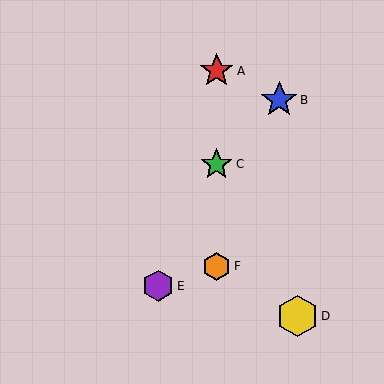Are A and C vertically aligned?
Yes, both are at x≈217.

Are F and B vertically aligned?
No, F is at x≈217 and B is at x≈279.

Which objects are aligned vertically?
Objects A, C, F are aligned vertically.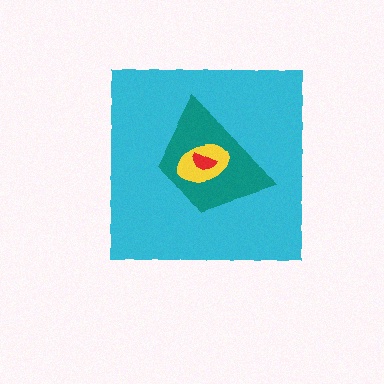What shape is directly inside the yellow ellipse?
The red semicircle.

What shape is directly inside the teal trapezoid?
The yellow ellipse.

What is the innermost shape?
The red semicircle.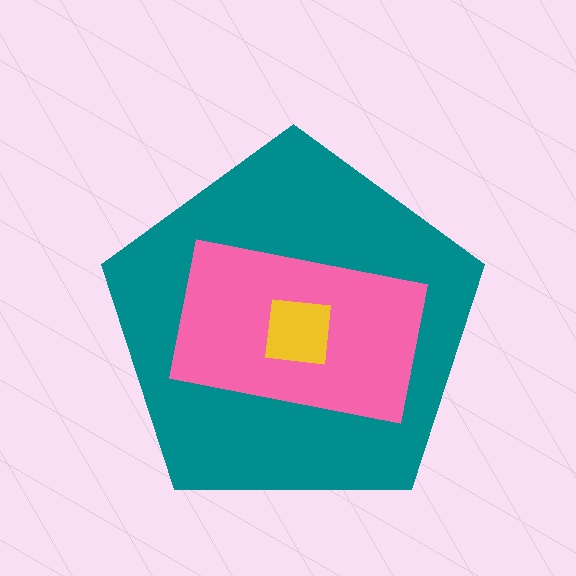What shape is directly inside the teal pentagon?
The pink rectangle.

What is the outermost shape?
The teal pentagon.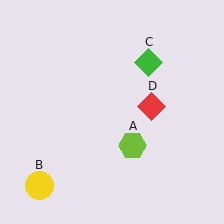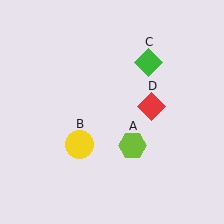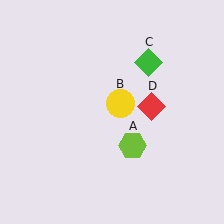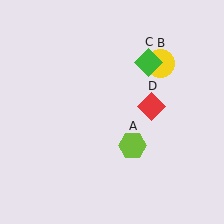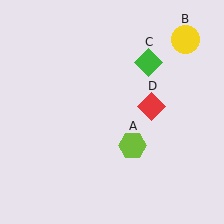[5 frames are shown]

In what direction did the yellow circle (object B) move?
The yellow circle (object B) moved up and to the right.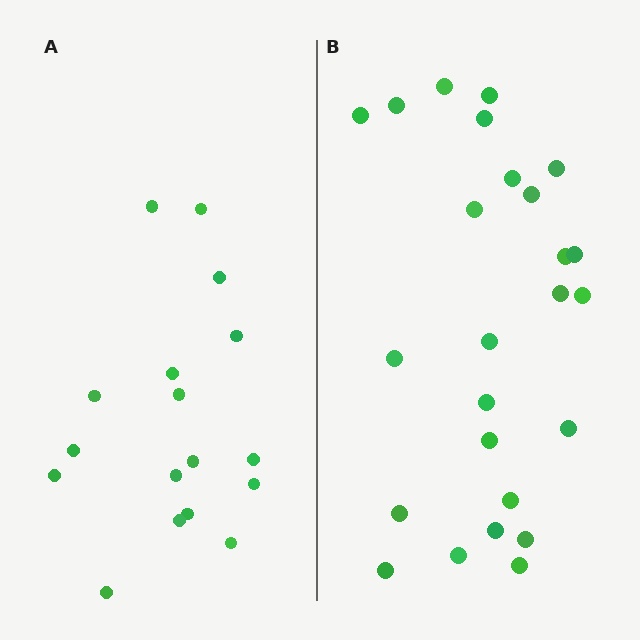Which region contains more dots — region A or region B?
Region B (the right region) has more dots.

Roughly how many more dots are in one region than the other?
Region B has roughly 8 or so more dots than region A.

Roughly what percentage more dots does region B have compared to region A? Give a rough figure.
About 45% more.